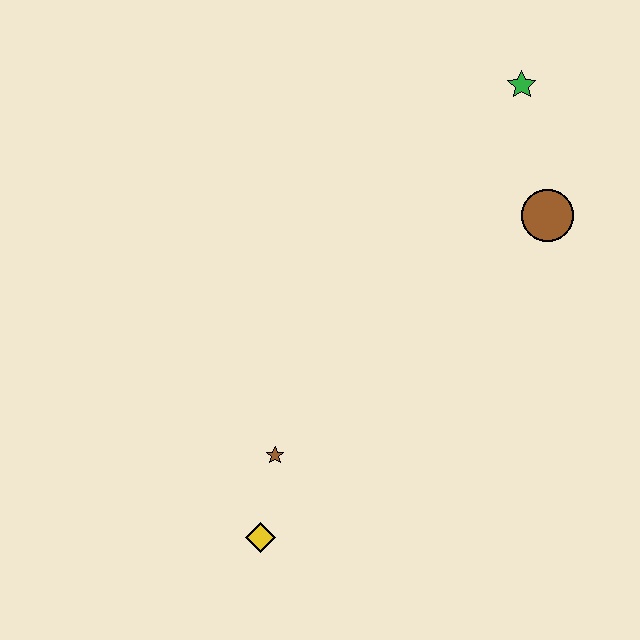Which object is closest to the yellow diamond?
The brown star is closest to the yellow diamond.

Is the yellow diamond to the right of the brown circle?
No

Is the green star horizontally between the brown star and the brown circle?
Yes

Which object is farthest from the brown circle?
The yellow diamond is farthest from the brown circle.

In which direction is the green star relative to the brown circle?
The green star is above the brown circle.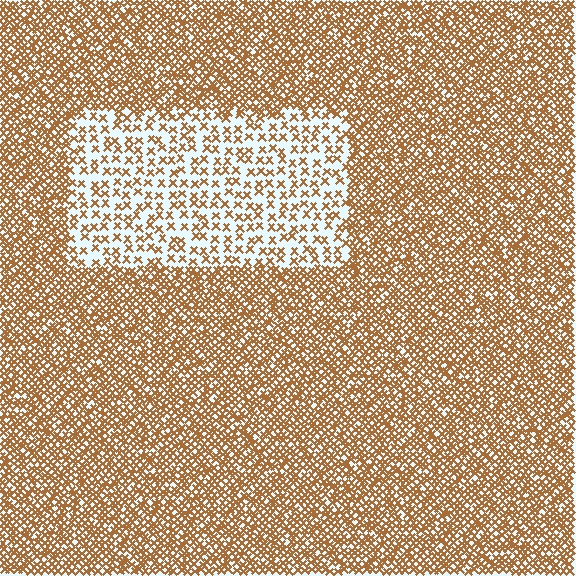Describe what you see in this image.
The image contains small brown elements arranged at two different densities. A rectangle-shaped region is visible where the elements are less densely packed than the surrounding area.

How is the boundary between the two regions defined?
The boundary is defined by a change in element density (approximately 2.6x ratio). All elements are the same color, size, and shape.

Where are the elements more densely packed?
The elements are more densely packed outside the rectangle boundary.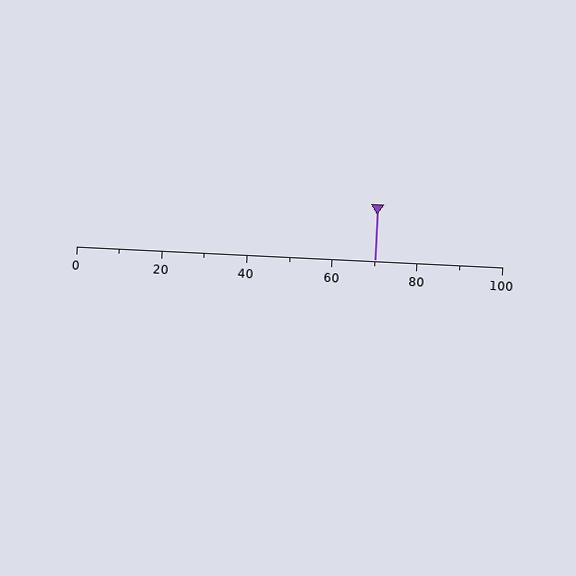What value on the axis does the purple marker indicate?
The marker indicates approximately 70.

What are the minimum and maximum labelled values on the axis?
The axis runs from 0 to 100.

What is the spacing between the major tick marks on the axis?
The major ticks are spaced 20 apart.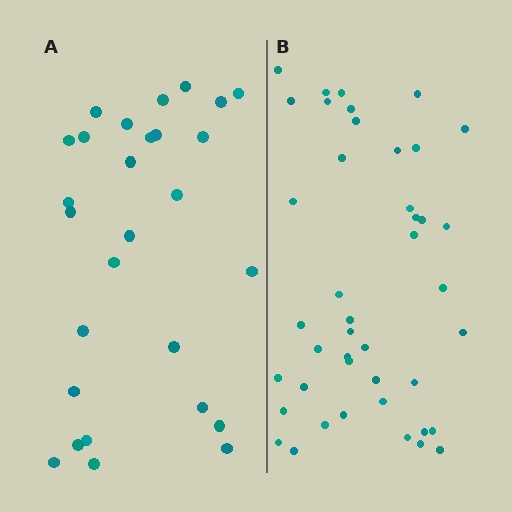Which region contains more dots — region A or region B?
Region B (the right region) has more dots.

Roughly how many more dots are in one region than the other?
Region B has approximately 15 more dots than region A.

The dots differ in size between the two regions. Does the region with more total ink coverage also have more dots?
No. Region A has more total ink coverage because its dots are larger, but region B actually contains more individual dots. Total area can be misleading — the number of items is what matters here.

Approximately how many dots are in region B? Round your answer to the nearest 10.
About 40 dots. (The exact count is 43, which rounds to 40.)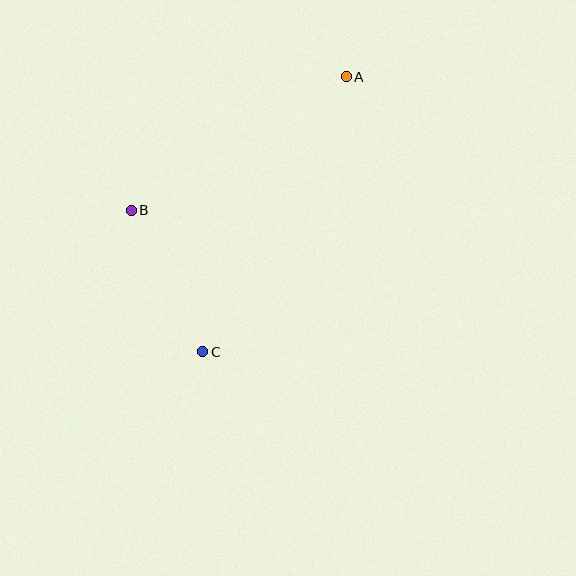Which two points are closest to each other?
Points B and C are closest to each other.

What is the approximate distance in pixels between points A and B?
The distance between A and B is approximately 253 pixels.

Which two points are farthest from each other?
Points A and C are farthest from each other.